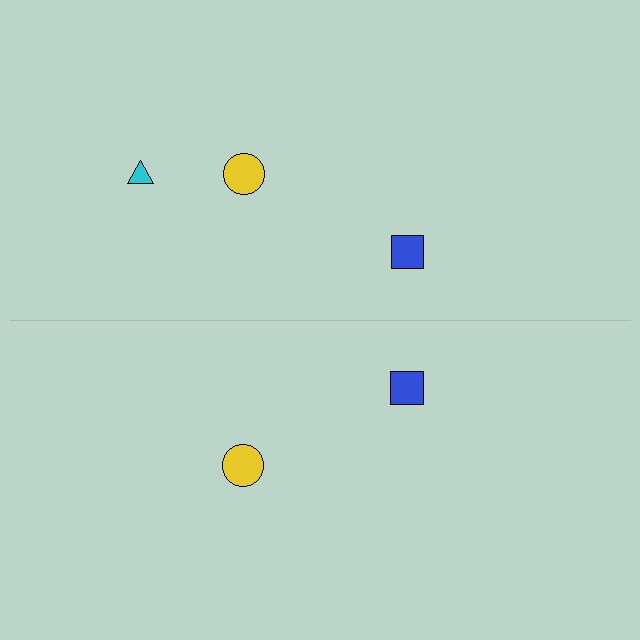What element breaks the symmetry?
A cyan triangle is missing from the bottom side.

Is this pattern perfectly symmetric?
No, the pattern is not perfectly symmetric. A cyan triangle is missing from the bottom side.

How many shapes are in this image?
There are 5 shapes in this image.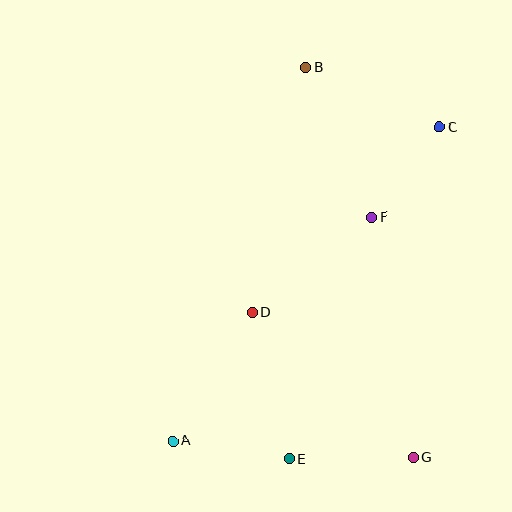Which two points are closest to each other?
Points C and F are closest to each other.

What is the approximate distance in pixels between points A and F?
The distance between A and F is approximately 300 pixels.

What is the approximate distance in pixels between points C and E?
The distance between C and E is approximately 364 pixels.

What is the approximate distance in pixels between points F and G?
The distance between F and G is approximately 244 pixels.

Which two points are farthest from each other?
Points A and C are farthest from each other.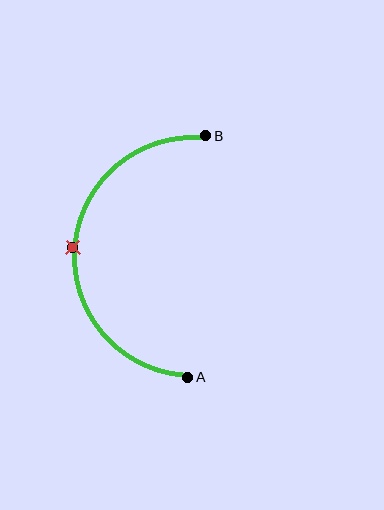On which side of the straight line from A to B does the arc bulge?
The arc bulges to the left of the straight line connecting A and B.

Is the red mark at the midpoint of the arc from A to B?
Yes. The red mark lies on the arc at equal arc-length from both A and B — it is the arc midpoint.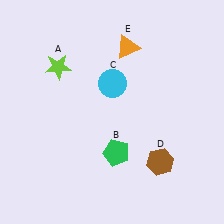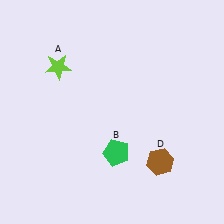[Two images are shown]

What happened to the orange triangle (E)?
The orange triangle (E) was removed in Image 2. It was in the top-right area of Image 1.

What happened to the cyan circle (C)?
The cyan circle (C) was removed in Image 2. It was in the top-right area of Image 1.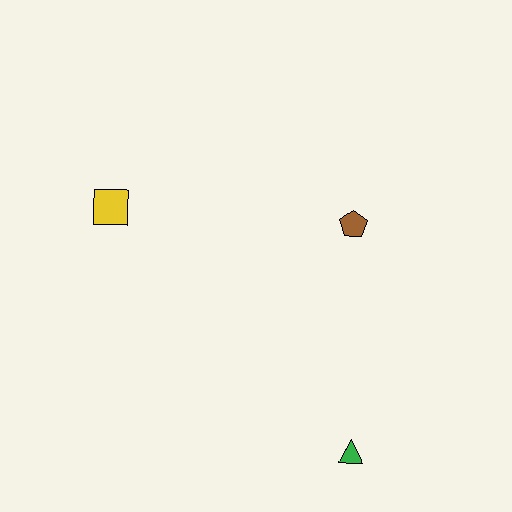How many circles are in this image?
There are no circles.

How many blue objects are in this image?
There are no blue objects.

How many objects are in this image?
There are 3 objects.